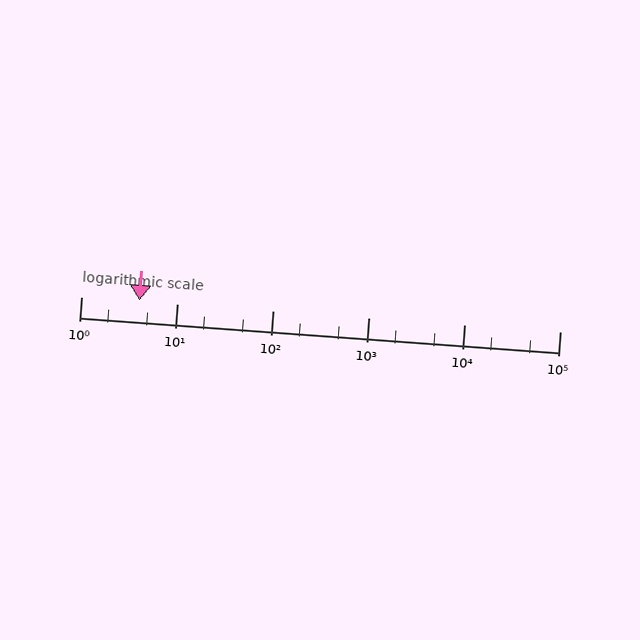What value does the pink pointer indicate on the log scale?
The pointer indicates approximately 4.1.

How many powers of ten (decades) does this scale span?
The scale spans 5 decades, from 1 to 100000.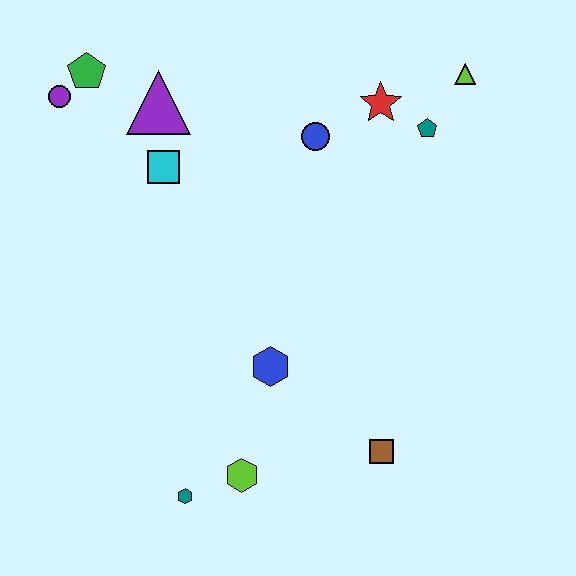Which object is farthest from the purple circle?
The brown square is farthest from the purple circle.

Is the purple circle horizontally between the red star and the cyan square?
No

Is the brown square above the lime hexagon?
Yes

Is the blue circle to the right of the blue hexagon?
Yes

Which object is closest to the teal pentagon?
The red star is closest to the teal pentagon.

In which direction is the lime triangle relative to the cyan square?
The lime triangle is to the right of the cyan square.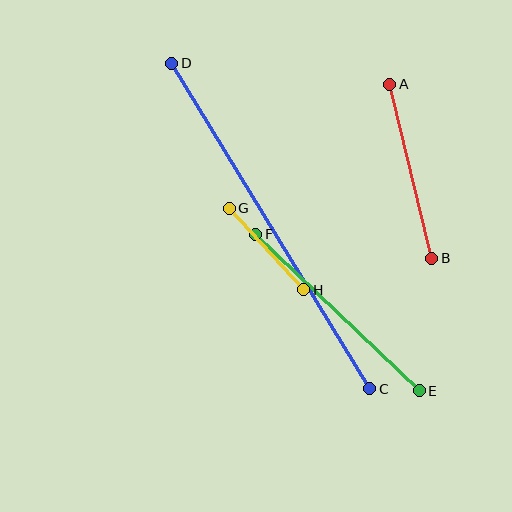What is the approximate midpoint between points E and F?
The midpoint is at approximately (338, 312) pixels.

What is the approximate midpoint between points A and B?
The midpoint is at approximately (411, 171) pixels.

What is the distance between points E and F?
The distance is approximately 226 pixels.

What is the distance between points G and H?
The distance is approximately 110 pixels.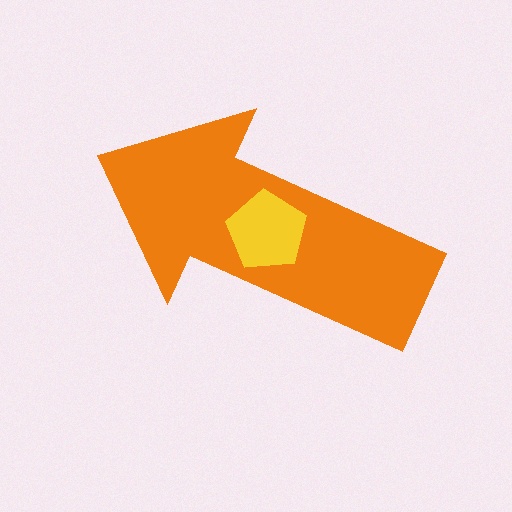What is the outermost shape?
The orange arrow.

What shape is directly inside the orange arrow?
The yellow pentagon.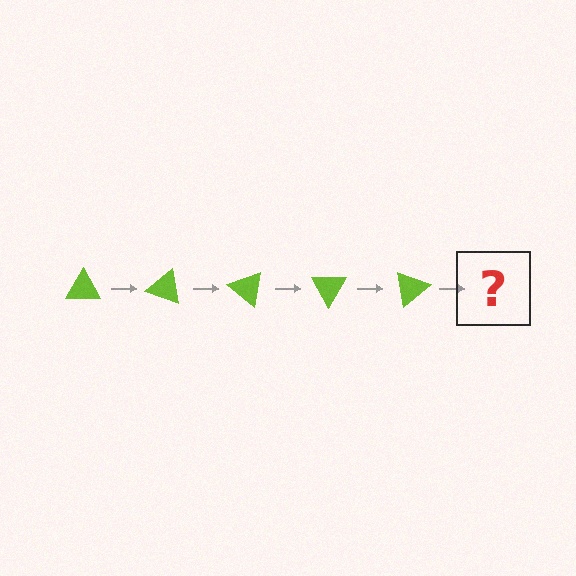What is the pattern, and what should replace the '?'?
The pattern is that the triangle rotates 20 degrees each step. The '?' should be a lime triangle rotated 100 degrees.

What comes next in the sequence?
The next element should be a lime triangle rotated 100 degrees.